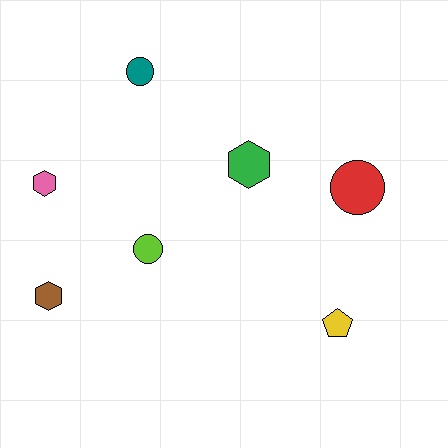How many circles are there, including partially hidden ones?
There are 3 circles.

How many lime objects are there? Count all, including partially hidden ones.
There is 1 lime object.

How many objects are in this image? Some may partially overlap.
There are 7 objects.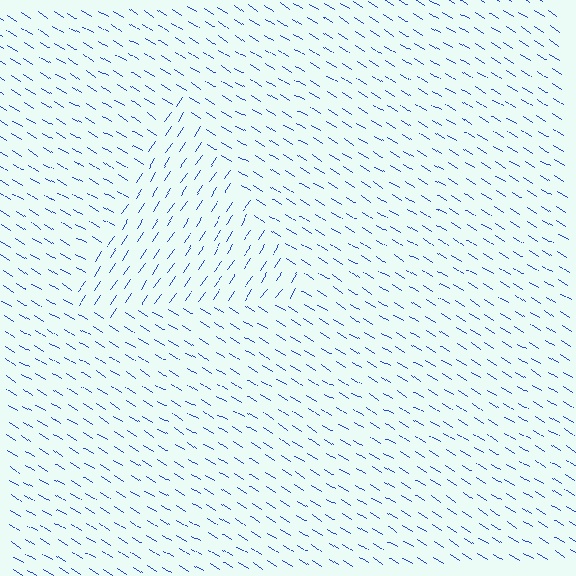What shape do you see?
I see a triangle.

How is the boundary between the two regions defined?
The boundary is defined purely by a change in line orientation (approximately 88 degrees difference). All lines are the same color and thickness.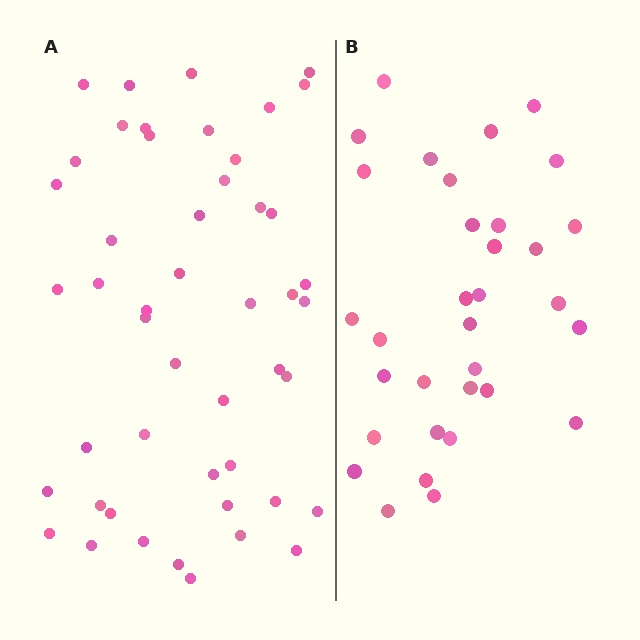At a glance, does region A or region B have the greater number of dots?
Region A (the left region) has more dots.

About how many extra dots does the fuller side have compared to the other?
Region A has approximately 15 more dots than region B.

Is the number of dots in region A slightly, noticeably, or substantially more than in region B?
Region A has substantially more. The ratio is roughly 1.5 to 1.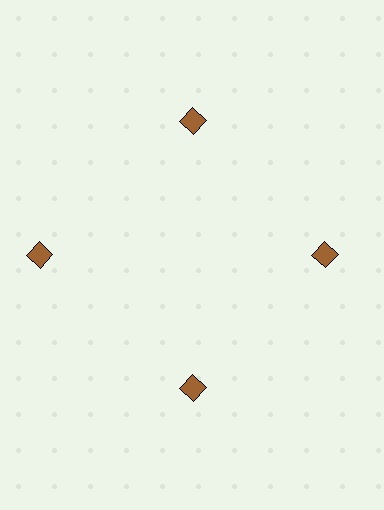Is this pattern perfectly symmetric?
No. The 4 brown squares are arranged in a ring, but one element near the 9 o'clock position is pushed outward from the center, breaking the 4-fold rotational symmetry.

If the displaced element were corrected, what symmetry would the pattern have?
It would have 4-fold rotational symmetry — the pattern would map onto itself every 90 degrees.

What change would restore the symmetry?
The symmetry would be restored by moving it inward, back onto the ring so that all 4 squares sit at equal angles and equal distance from the center.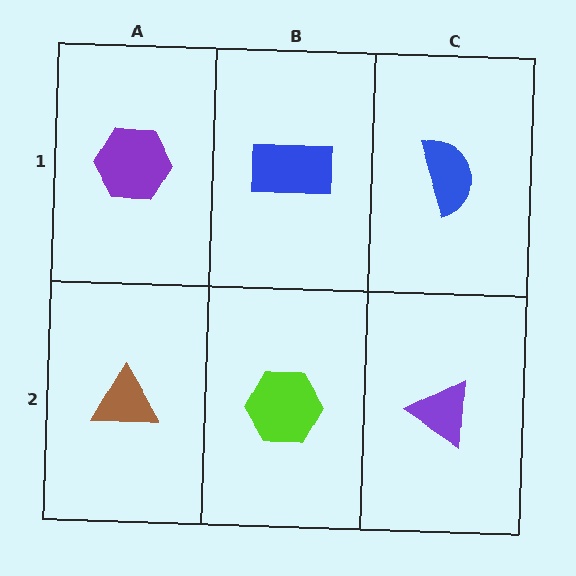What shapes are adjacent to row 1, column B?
A lime hexagon (row 2, column B), a purple hexagon (row 1, column A), a blue semicircle (row 1, column C).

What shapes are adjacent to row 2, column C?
A blue semicircle (row 1, column C), a lime hexagon (row 2, column B).